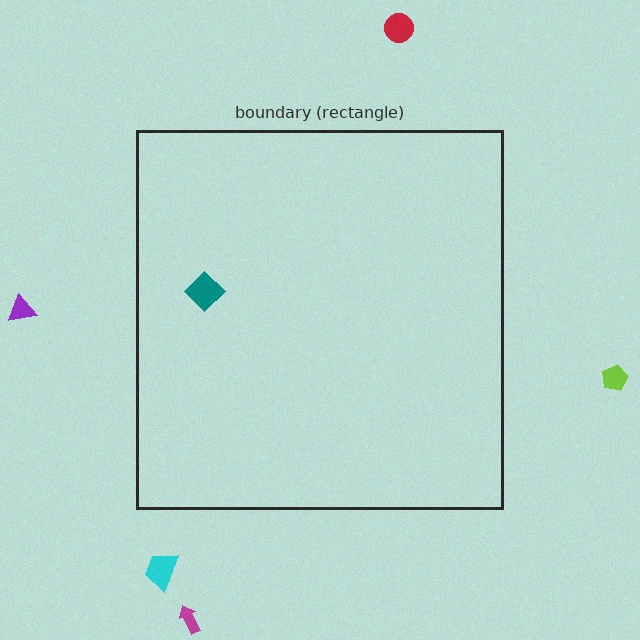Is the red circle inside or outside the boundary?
Outside.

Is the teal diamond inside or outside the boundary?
Inside.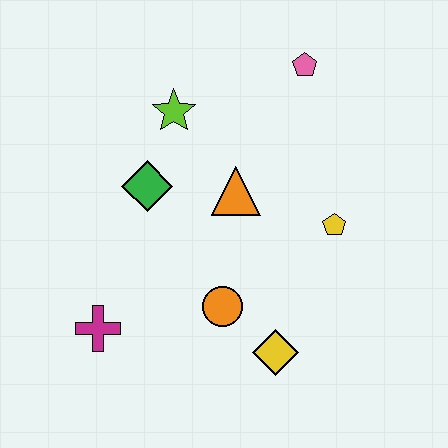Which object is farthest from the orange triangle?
The magenta cross is farthest from the orange triangle.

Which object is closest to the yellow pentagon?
The orange triangle is closest to the yellow pentagon.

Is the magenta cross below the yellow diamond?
No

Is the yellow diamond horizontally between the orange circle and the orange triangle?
No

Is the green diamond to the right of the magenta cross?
Yes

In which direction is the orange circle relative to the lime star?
The orange circle is below the lime star.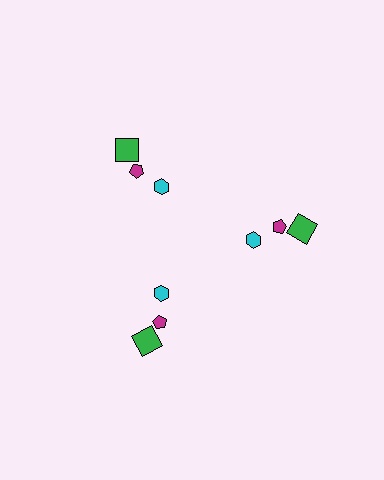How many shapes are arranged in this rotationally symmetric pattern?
There are 9 shapes, arranged in 3 groups of 3.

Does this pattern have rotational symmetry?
Yes, this pattern has 3-fold rotational symmetry. It looks the same after rotating 120 degrees around the center.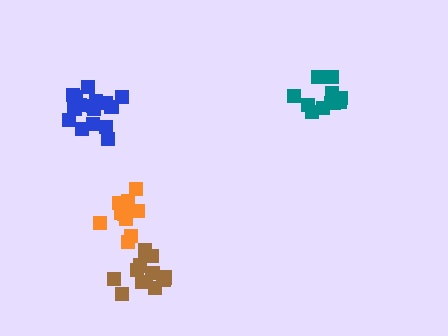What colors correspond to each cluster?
The clusters are colored: blue, brown, teal, orange.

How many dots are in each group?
Group 1: 16 dots, Group 2: 13 dots, Group 3: 11 dots, Group 4: 13 dots (53 total).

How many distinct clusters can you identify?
There are 4 distinct clusters.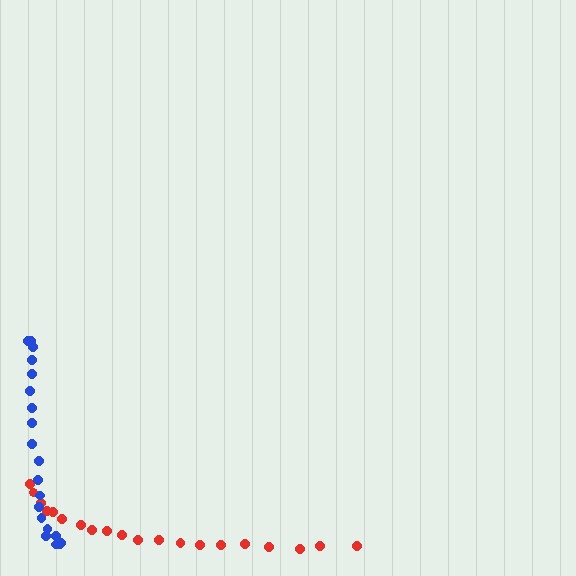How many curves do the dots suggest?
There are 2 distinct paths.